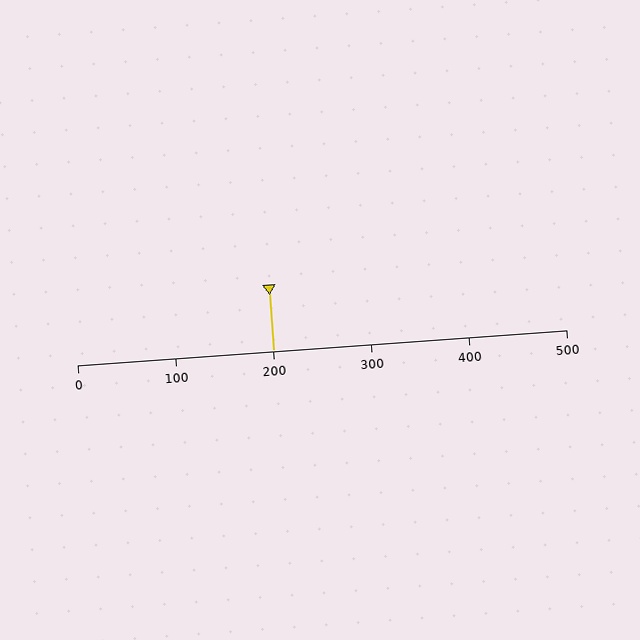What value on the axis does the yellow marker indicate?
The marker indicates approximately 200.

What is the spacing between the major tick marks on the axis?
The major ticks are spaced 100 apart.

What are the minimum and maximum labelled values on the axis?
The axis runs from 0 to 500.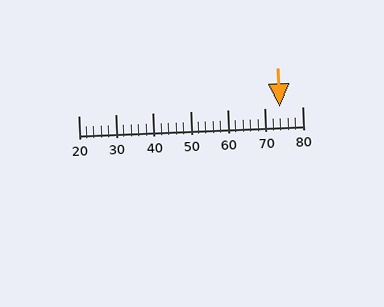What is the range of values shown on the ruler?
The ruler shows values from 20 to 80.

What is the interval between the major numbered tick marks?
The major tick marks are spaced 10 units apart.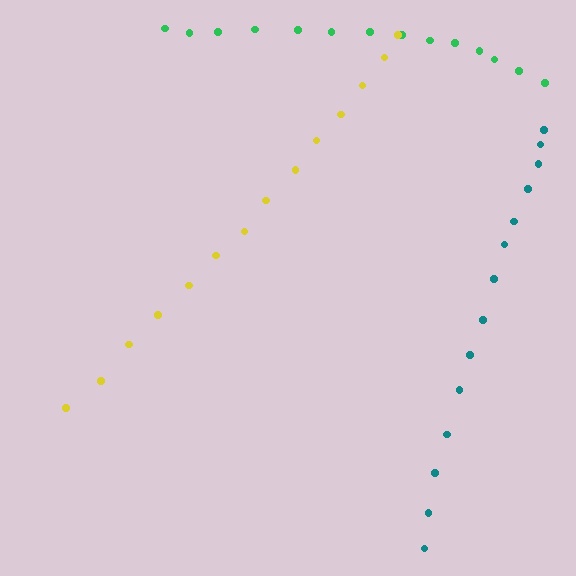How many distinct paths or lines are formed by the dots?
There are 3 distinct paths.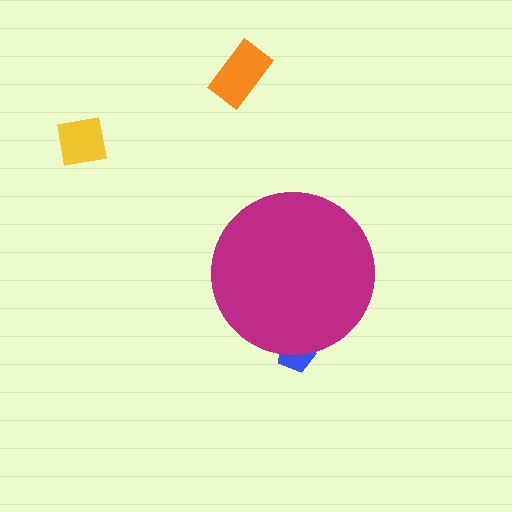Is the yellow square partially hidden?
No, the yellow square is fully visible.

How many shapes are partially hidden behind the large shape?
1 shape is partially hidden.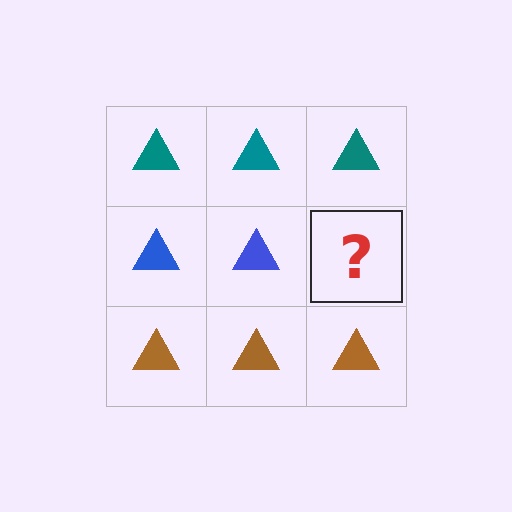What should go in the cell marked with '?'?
The missing cell should contain a blue triangle.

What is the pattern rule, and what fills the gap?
The rule is that each row has a consistent color. The gap should be filled with a blue triangle.